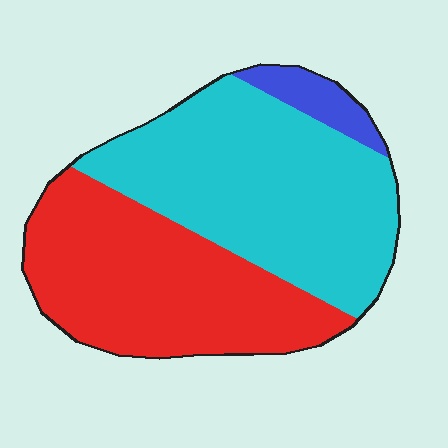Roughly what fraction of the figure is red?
Red covers around 45% of the figure.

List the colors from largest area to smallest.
From largest to smallest: cyan, red, blue.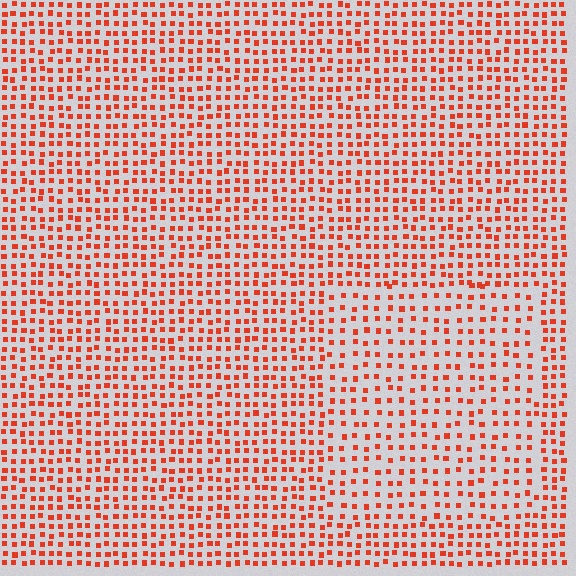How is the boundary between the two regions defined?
The boundary is defined by a change in element density (approximately 1.6x ratio). All elements are the same color, size, and shape.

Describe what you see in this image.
The image contains small red elements arranged at two different densities. A rectangle-shaped region is visible where the elements are less densely packed than the surrounding area.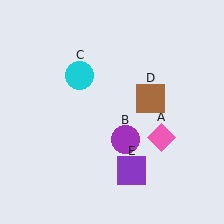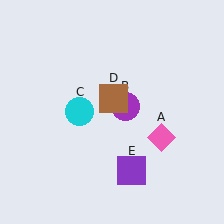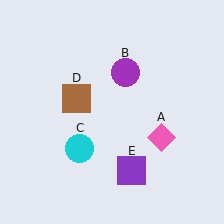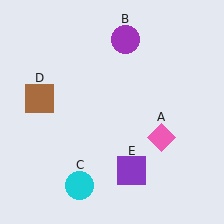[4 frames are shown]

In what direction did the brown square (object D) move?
The brown square (object D) moved left.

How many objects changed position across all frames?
3 objects changed position: purple circle (object B), cyan circle (object C), brown square (object D).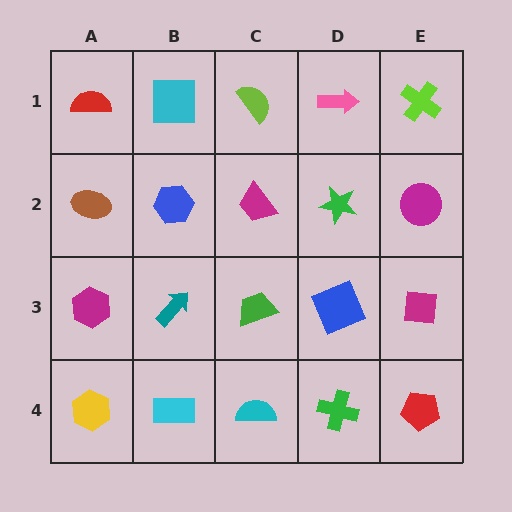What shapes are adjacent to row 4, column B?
A teal arrow (row 3, column B), a yellow hexagon (row 4, column A), a cyan semicircle (row 4, column C).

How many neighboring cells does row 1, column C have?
3.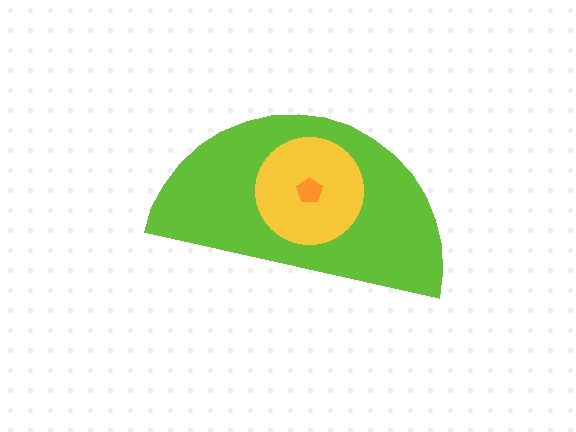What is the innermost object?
The orange pentagon.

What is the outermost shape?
The lime semicircle.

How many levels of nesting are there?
3.